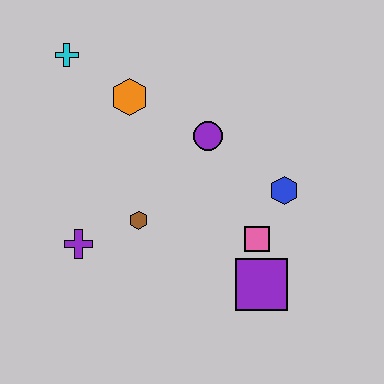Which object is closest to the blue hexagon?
The pink square is closest to the blue hexagon.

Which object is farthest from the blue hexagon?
The cyan cross is farthest from the blue hexagon.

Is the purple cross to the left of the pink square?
Yes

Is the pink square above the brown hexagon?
No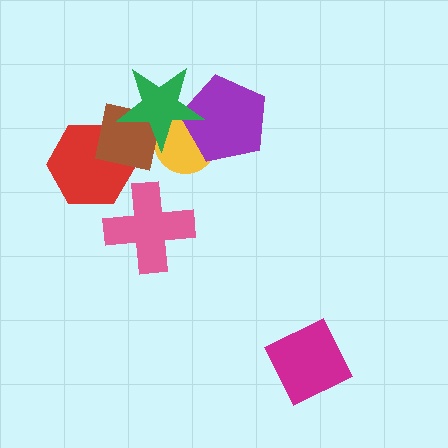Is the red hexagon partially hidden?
Yes, it is partially covered by another shape.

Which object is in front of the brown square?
The green star is in front of the brown square.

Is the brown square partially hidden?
Yes, it is partially covered by another shape.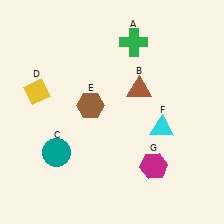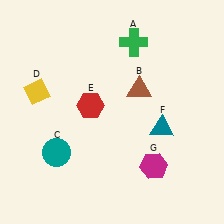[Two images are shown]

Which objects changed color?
E changed from brown to red. F changed from cyan to teal.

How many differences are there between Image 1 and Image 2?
There are 2 differences between the two images.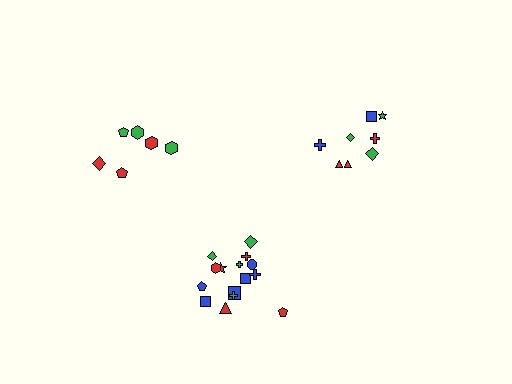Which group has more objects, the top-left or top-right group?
The top-right group.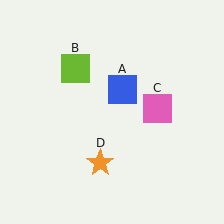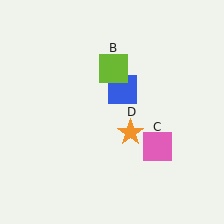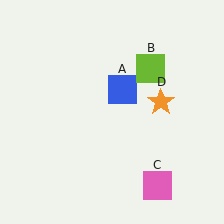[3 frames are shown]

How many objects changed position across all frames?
3 objects changed position: lime square (object B), pink square (object C), orange star (object D).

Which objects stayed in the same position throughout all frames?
Blue square (object A) remained stationary.